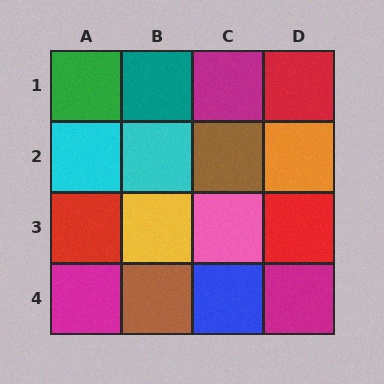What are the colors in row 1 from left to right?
Green, teal, magenta, red.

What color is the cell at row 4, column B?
Brown.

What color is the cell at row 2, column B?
Cyan.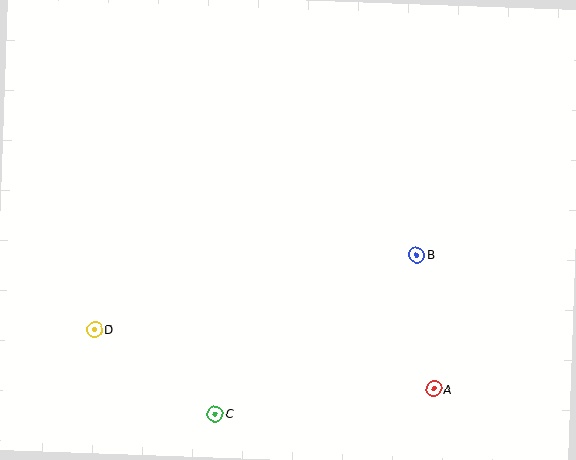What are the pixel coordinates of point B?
Point B is at (417, 255).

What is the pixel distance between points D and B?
The distance between D and B is 331 pixels.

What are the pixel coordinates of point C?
Point C is at (215, 414).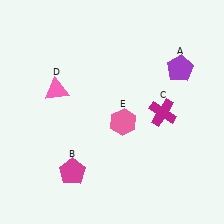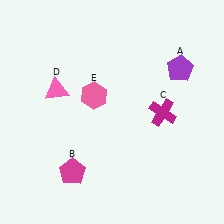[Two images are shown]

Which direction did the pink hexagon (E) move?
The pink hexagon (E) moved left.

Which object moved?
The pink hexagon (E) moved left.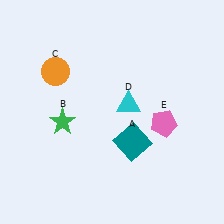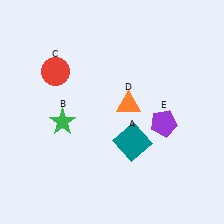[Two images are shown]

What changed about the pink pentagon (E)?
In Image 1, E is pink. In Image 2, it changed to purple.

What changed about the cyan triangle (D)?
In Image 1, D is cyan. In Image 2, it changed to orange.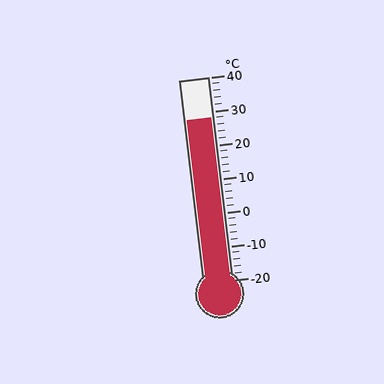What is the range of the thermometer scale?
The thermometer scale ranges from -20°C to 40°C.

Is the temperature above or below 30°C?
The temperature is below 30°C.